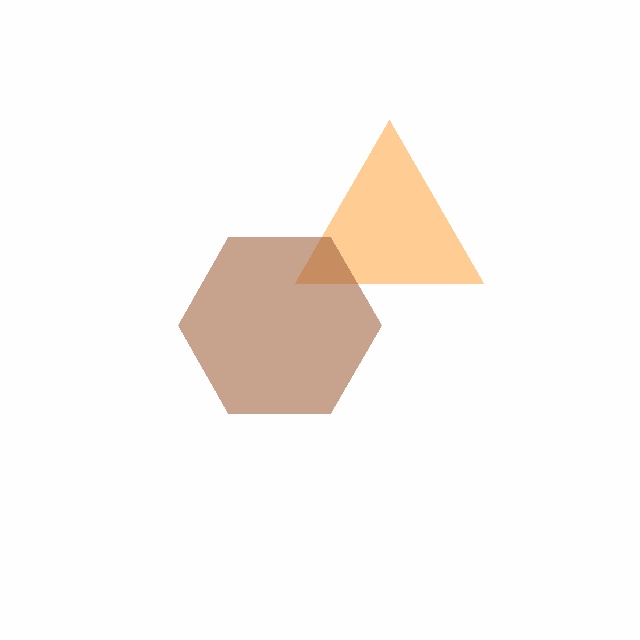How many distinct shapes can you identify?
There are 2 distinct shapes: an orange triangle, a brown hexagon.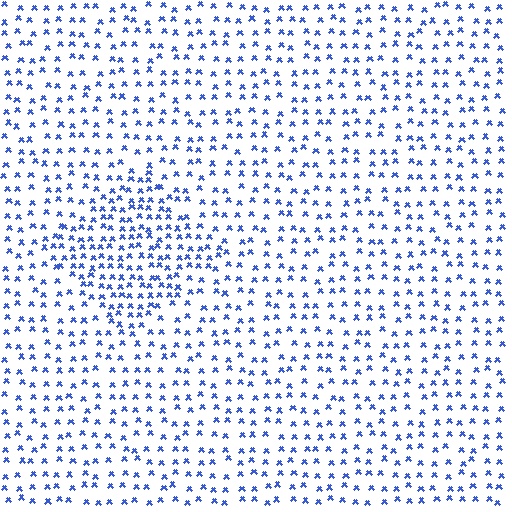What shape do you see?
I see a diamond.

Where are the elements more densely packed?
The elements are more densely packed inside the diamond boundary.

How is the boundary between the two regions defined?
The boundary is defined by a change in element density (approximately 1.8x ratio). All elements are the same color, size, and shape.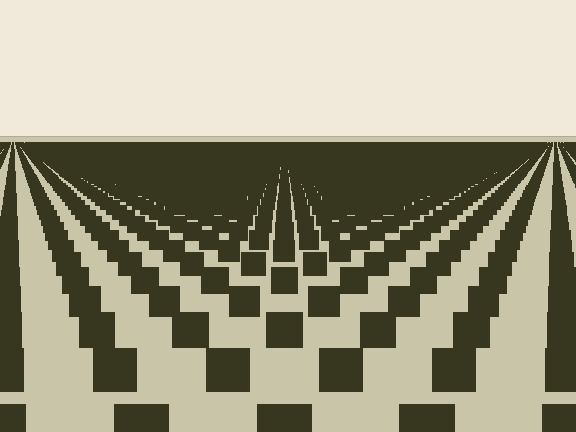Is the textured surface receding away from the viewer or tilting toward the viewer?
The surface is receding away from the viewer. Texture elements get smaller and denser toward the top.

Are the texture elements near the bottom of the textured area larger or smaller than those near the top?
Larger. Near the bottom, elements are closer to the viewer and appear at a bigger on-screen size.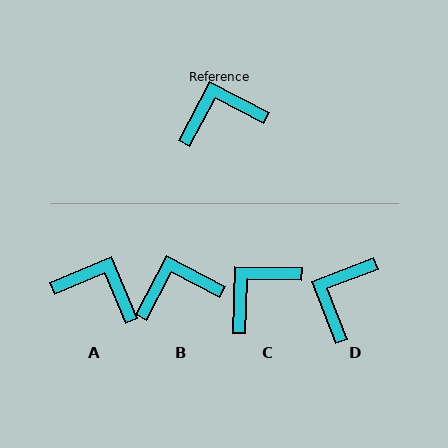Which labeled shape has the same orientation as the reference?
B.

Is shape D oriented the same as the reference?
No, it is off by about 49 degrees.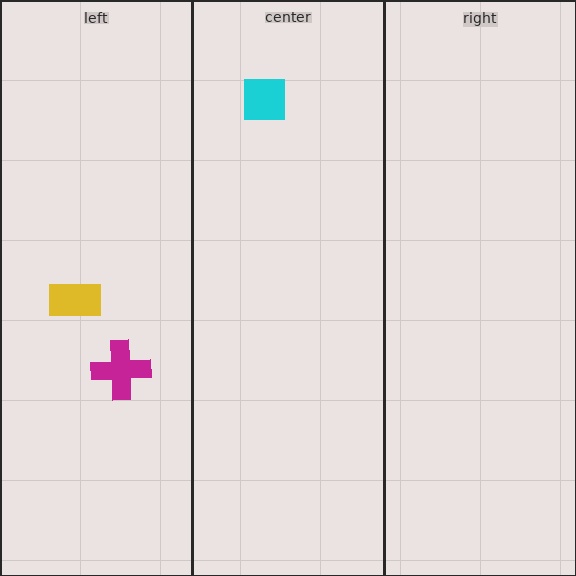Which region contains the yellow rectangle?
The left region.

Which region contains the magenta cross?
The left region.